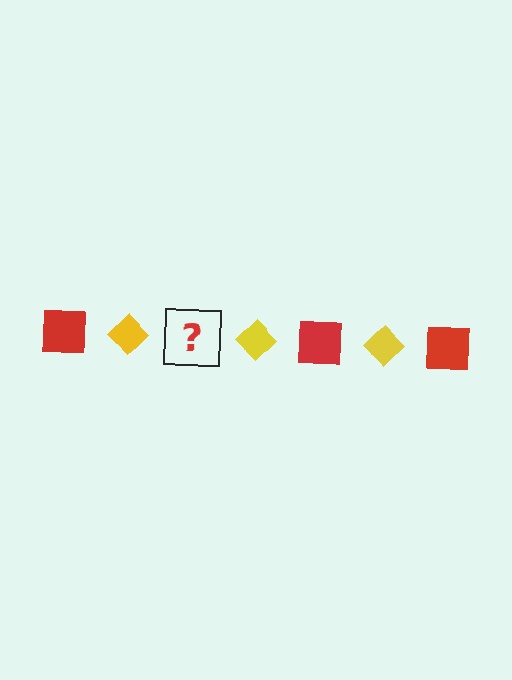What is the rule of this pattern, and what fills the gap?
The rule is that the pattern alternates between red square and yellow diamond. The gap should be filled with a red square.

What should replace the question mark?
The question mark should be replaced with a red square.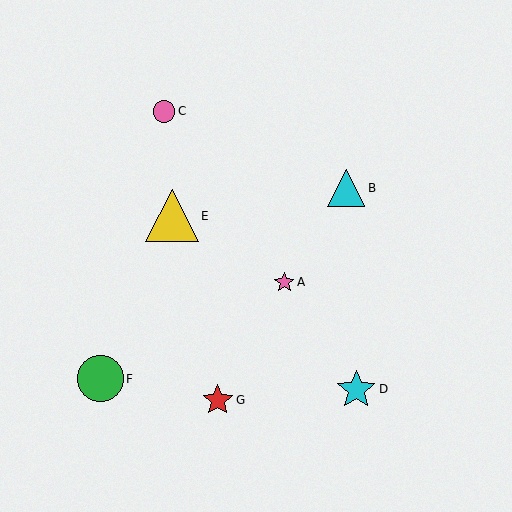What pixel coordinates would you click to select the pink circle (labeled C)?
Click at (164, 111) to select the pink circle C.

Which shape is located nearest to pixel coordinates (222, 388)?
The red star (labeled G) at (218, 400) is nearest to that location.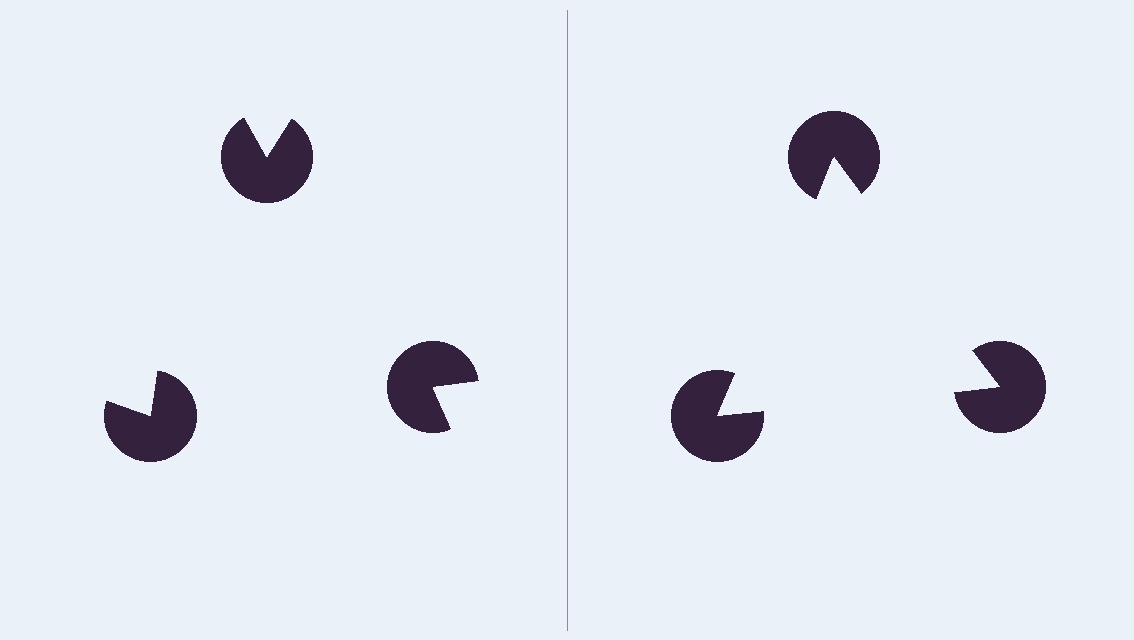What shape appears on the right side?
An illusory triangle.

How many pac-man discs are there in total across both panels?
6 — 3 on each side.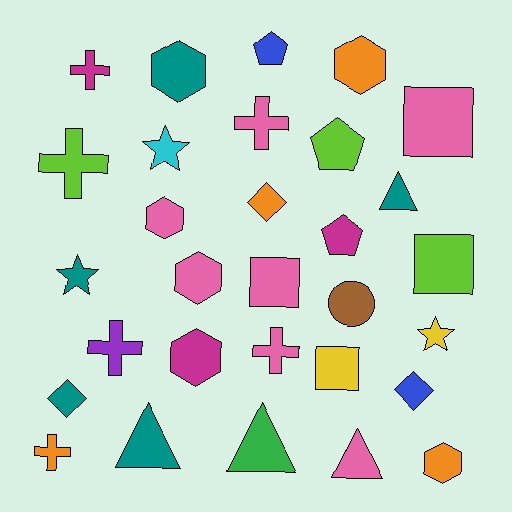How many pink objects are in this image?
There are 7 pink objects.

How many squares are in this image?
There are 4 squares.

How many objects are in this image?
There are 30 objects.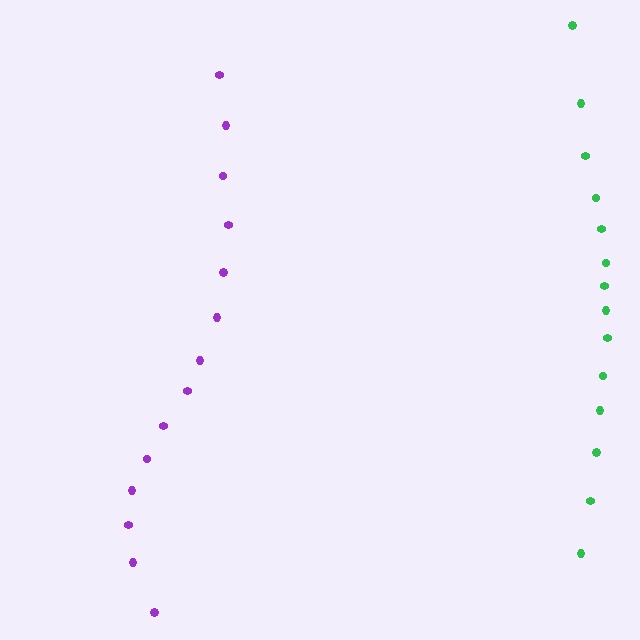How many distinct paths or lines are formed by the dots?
There are 2 distinct paths.